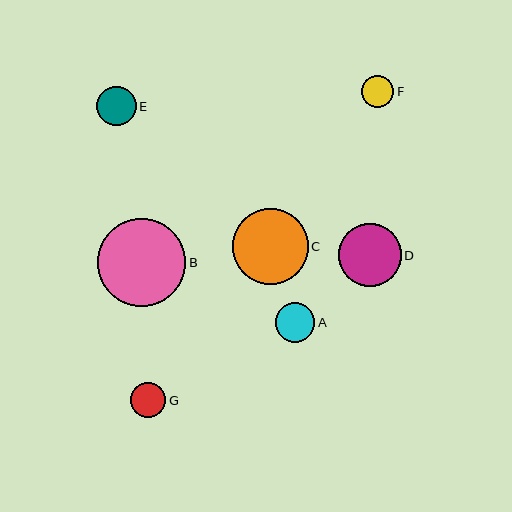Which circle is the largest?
Circle B is the largest with a size of approximately 88 pixels.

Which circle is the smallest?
Circle F is the smallest with a size of approximately 32 pixels.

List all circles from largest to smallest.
From largest to smallest: B, C, D, A, E, G, F.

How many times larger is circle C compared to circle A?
Circle C is approximately 1.9 times the size of circle A.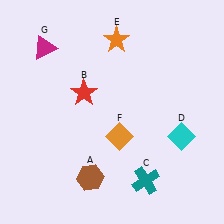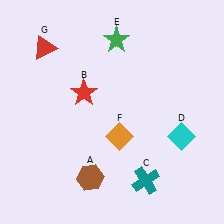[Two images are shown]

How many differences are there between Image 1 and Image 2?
There are 2 differences between the two images.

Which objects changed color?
E changed from orange to green. G changed from magenta to red.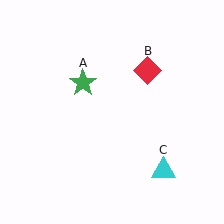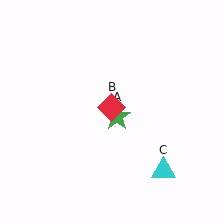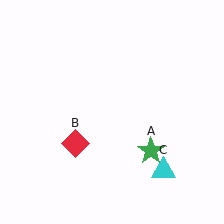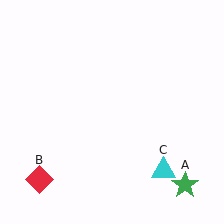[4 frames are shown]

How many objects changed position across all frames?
2 objects changed position: green star (object A), red diamond (object B).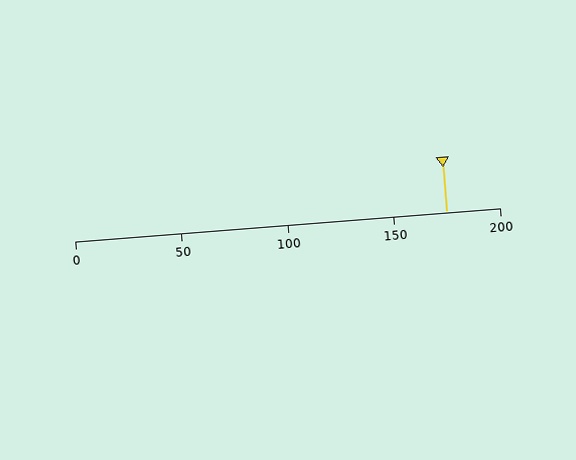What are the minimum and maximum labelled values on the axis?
The axis runs from 0 to 200.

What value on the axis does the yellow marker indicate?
The marker indicates approximately 175.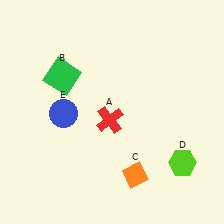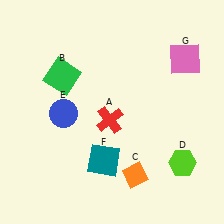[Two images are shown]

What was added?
A teal square (F), a pink square (G) were added in Image 2.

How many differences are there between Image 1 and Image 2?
There are 2 differences between the two images.